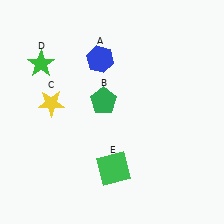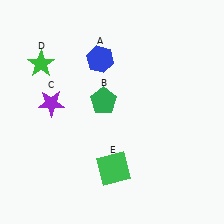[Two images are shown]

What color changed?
The star (C) changed from yellow in Image 1 to purple in Image 2.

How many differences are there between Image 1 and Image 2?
There is 1 difference between the two images.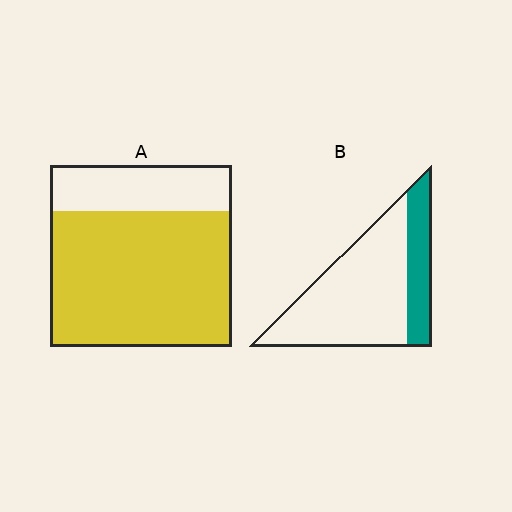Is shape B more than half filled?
No.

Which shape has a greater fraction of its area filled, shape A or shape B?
Shape A.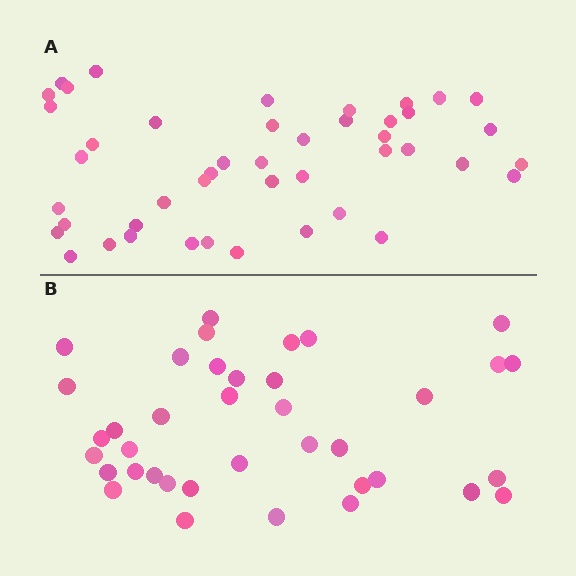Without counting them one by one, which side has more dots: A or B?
Region A (the top region) has more dots.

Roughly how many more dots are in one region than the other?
Region A has roughly 8 or so more dots than region B.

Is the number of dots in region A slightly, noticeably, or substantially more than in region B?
Region A has only slightly more — the two regions are fairly close. The ratio is roughly 1.2 to 1.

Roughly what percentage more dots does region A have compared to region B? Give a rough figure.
About 20% more.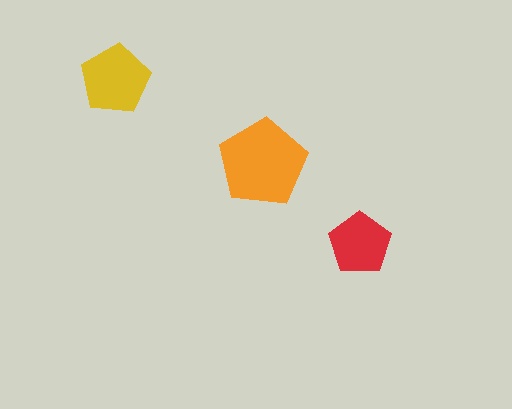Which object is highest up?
The yellow pentagon is topmost.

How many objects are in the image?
There are 3 objects in the image.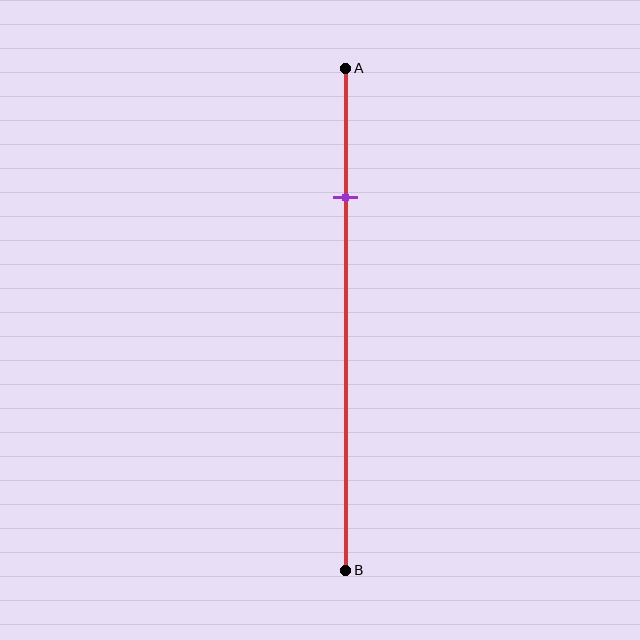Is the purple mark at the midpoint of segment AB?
No, the mark is at about 25% from A, not at the 50% midpoint.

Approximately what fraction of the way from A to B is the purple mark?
The purple mark is approximately 25% of the way from A to B.